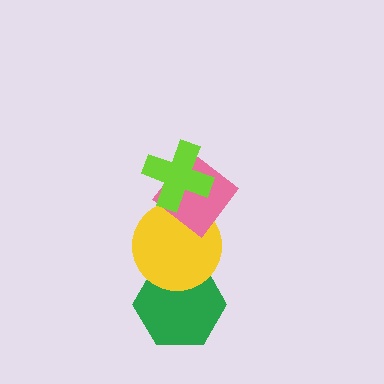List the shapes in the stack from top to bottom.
From top to bottom: the lime cross, the pink diamond, the yellow circle, the green hexagon.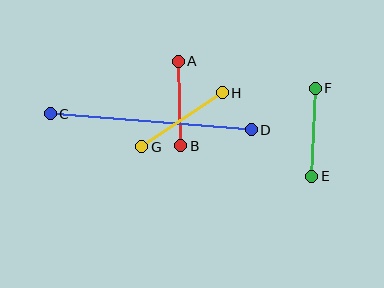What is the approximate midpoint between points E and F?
The midpoint is at approximately (313, 132) pixels.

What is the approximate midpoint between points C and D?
The midpoint is at approximately (151, 122) pixels.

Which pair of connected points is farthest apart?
Points C and D are farthest apart.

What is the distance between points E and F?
The distance is approximately 88 pixels.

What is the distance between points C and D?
The distance is approximately 202 pixels.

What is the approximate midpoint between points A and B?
The midpoint is at approximately (179, 103) pixels.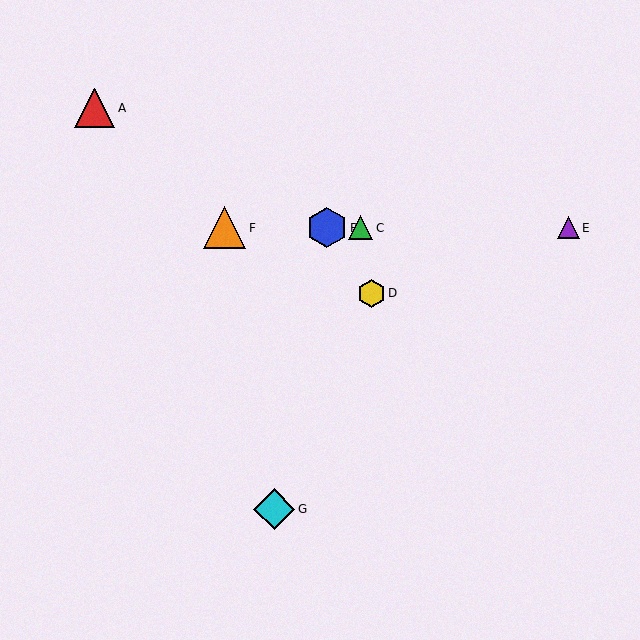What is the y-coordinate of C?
Object C is at y≈228.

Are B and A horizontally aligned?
No, B is at y≈228 and A is at y≈108.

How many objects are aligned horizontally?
4 objects (B, C, E, F) are aligned horizontally.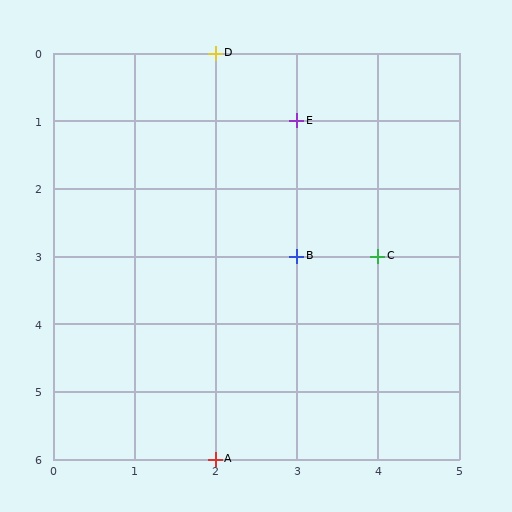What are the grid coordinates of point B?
Point B is at grid coordinates (3, 3).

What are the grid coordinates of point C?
Point C is at grid coordinates (4, 3).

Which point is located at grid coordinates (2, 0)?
Point D is at (2, 0).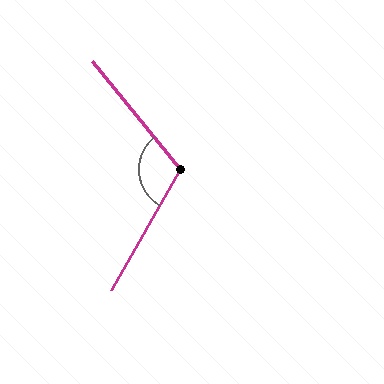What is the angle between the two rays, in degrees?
Approximately 111 degrees.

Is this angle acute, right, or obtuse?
It is obtuse.